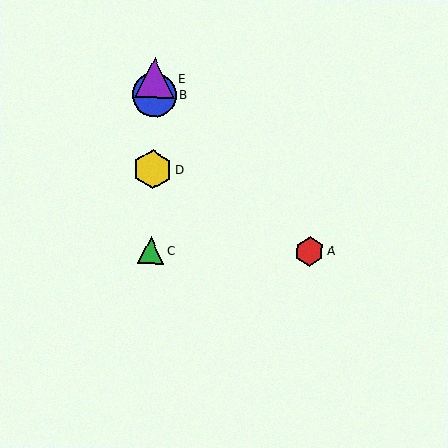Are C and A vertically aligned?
No, C is at x≈151 and A is at x≈310.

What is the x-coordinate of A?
Object A is at x≈310.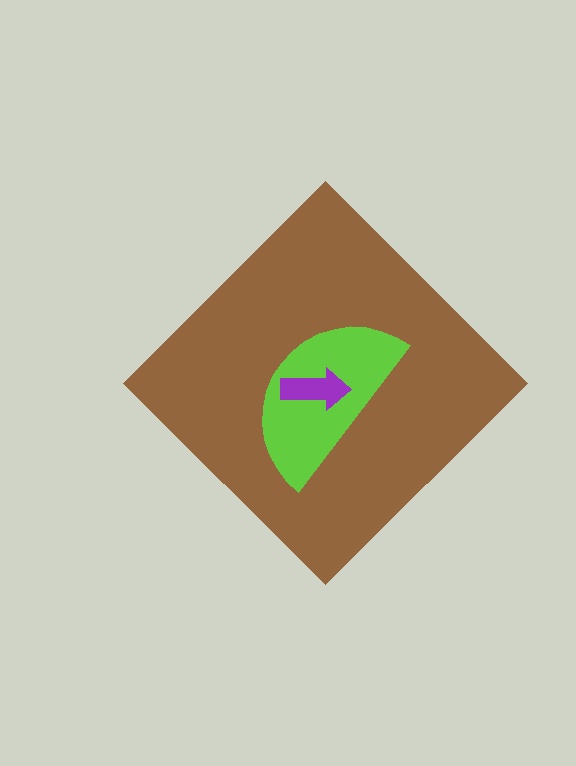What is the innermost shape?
The purple arrow.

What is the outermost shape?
The brown diamond.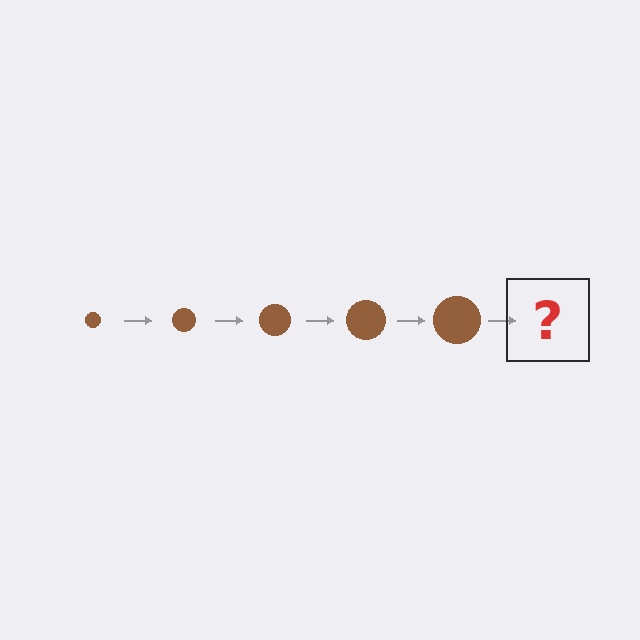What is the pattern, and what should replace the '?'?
The pattern is that the circle gets progressively larger each step. The '?' should be a brown circle, larger than the previous one.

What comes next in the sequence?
The next element should be a brown circle, larger than the previous one.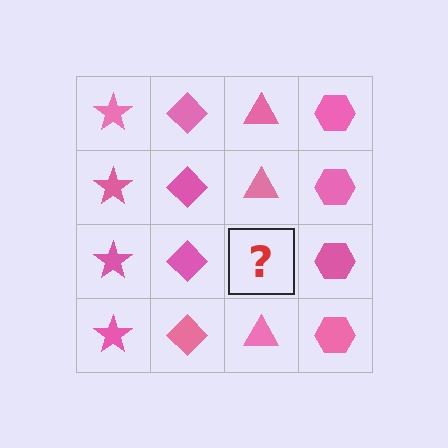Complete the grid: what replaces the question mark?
The question mark should be replaced with a pink triangle.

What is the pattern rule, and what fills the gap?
The rule is that each column has a consistent shape. The gap should be filled with a pink triangle.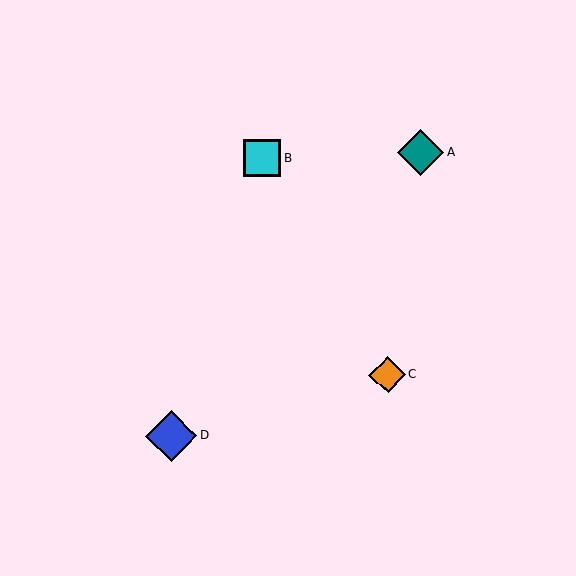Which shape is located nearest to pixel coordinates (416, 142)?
The teal diamond (labeled A) at (421, 153) is nearest to that location.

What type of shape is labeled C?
Shape C is an orange diamond.